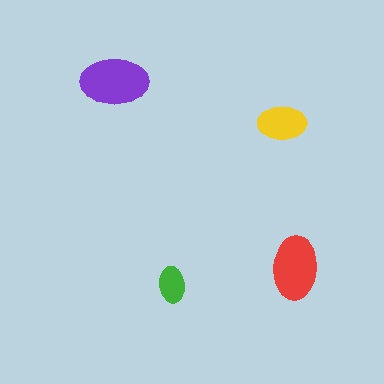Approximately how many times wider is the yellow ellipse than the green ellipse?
About 1.5 times wider.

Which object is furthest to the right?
The red ellipse is rightmost.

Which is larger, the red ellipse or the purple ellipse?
The purple one.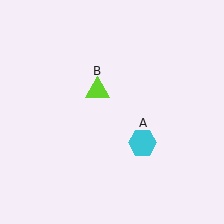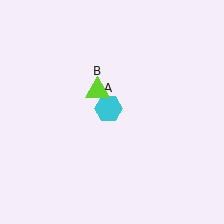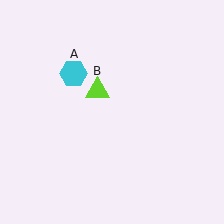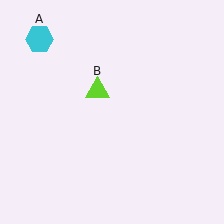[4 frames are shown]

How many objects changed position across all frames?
1 object changed position: cyan hexagon (object A).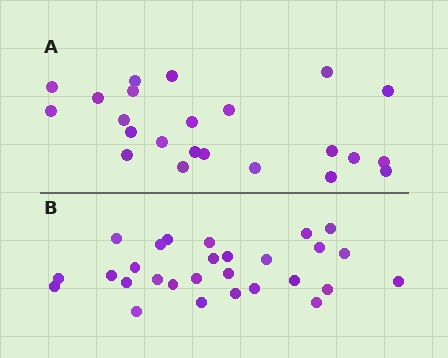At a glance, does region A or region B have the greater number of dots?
Region B (the bottom region) has more dots.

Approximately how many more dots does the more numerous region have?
Region B has about 5 more dots than region A.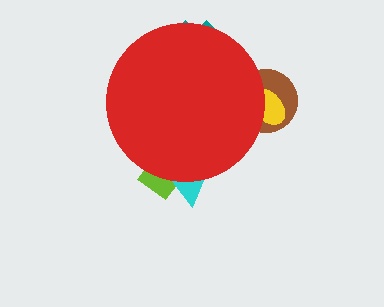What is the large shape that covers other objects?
A red circle.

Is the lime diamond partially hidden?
Yes, the lime diamond is partially hidden behind the red circle.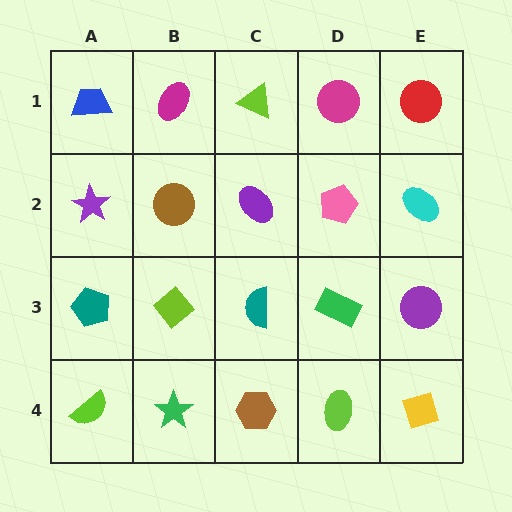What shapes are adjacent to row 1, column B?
A brown circle (row 2, column B), a blue trapezoid (row 1, column A), a lime triangle (row 1, column C).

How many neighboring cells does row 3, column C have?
4.